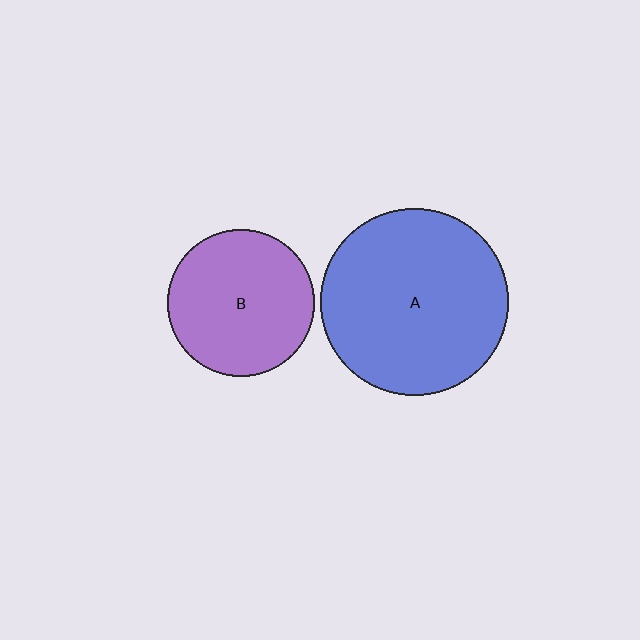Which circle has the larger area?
Circle A (blue).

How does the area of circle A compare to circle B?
Approximately 1.6 times.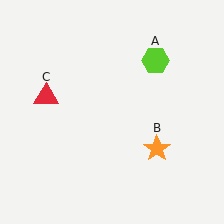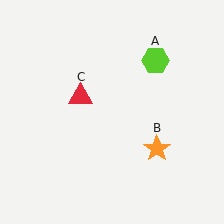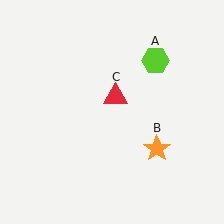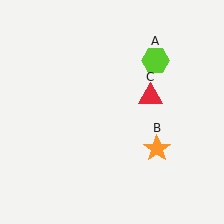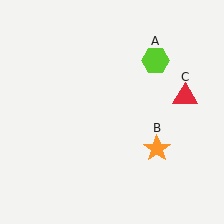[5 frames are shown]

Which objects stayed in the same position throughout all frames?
Lime hexagon (object A) and orange star (object B) remained stationary.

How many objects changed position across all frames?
1 object changed position: red triangle (object C).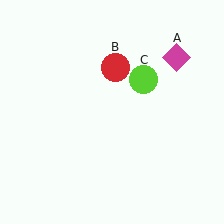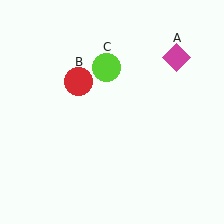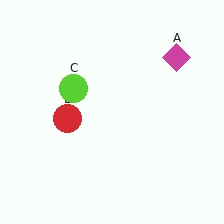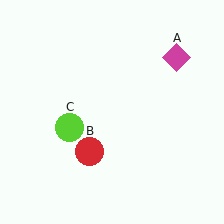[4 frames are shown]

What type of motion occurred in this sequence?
The red circle (object B), lime circle (object C) rotated counterclockwise around the center of the scene.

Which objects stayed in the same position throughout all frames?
Magenta diamond (object A) remained stationary.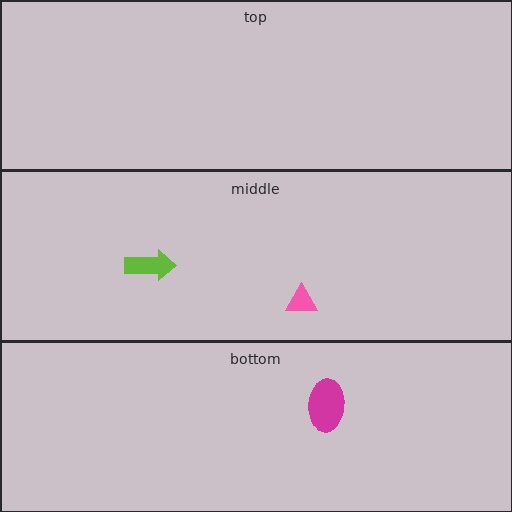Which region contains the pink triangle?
The middle region.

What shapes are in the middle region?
The lime arrow, the pink triangle.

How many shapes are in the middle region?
2.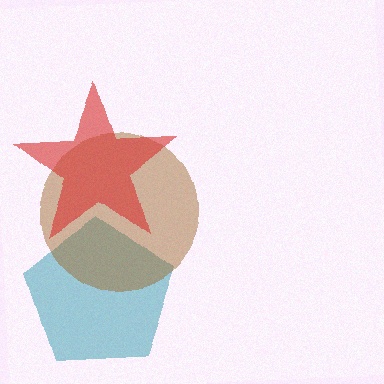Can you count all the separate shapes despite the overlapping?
Yes, there are 3 separate shapes.